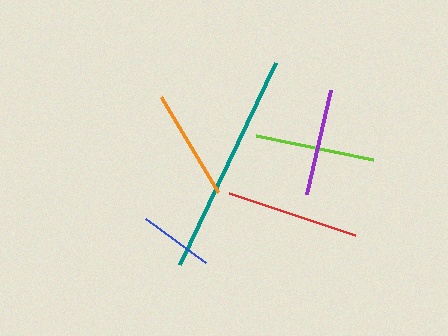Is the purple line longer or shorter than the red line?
The red line is longer than the purple line.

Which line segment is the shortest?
The blue line is the shortest at approximately 75 pixels.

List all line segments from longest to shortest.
From longest to shortest: teal, red, lime, orange, purple, blue.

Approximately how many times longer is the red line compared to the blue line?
The red line is approximately 1.8 times the length of the blue line.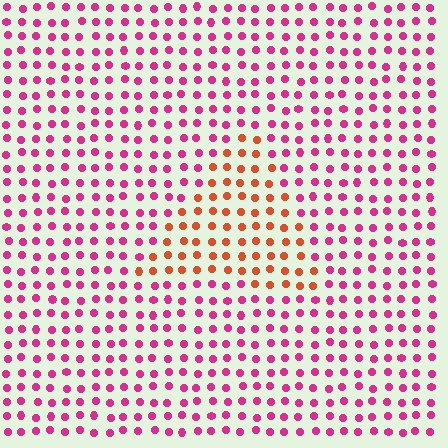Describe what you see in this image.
The image is filled with small magenta elements in a uniform arrangement. A triangle-shaped region is visible where the elements are tinted to a slightly different hue, forming a subtle color boundary.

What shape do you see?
I see a triangle.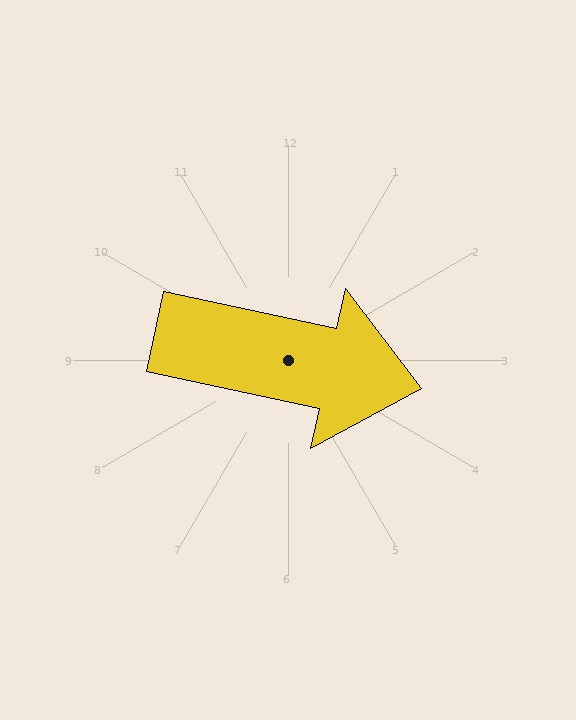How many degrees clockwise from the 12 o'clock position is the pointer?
Approximately 102 degrees.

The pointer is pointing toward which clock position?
Roughly 3 o'clock.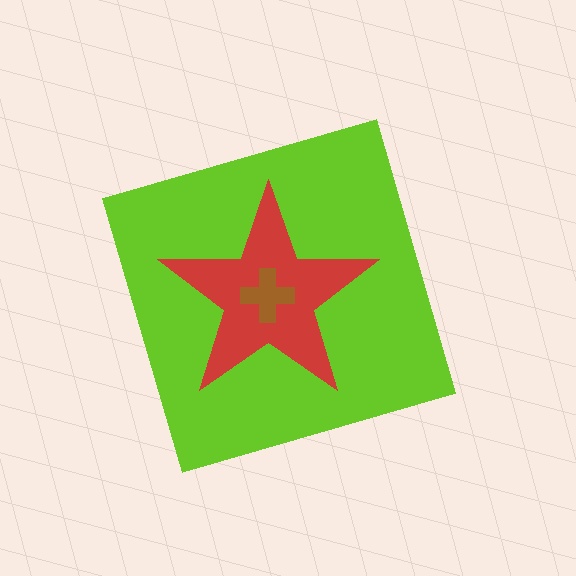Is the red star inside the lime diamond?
Yes.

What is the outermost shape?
The lime diamond.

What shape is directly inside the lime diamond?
The red star.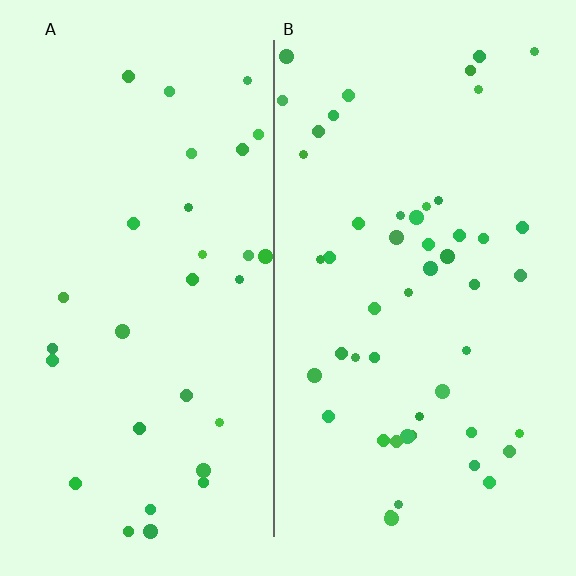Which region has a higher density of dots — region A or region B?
B (the right).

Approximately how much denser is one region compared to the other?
Approximately 1.6× — region B over region A.